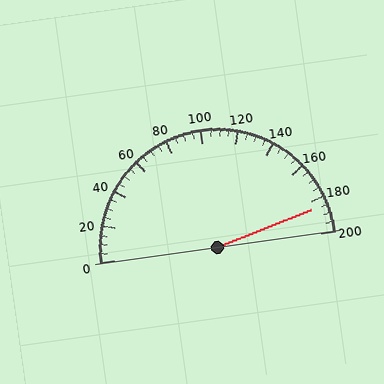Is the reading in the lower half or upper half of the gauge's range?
The reading is in the upper half of the range (0 to 200).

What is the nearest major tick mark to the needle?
The nearest major tick mark is 180.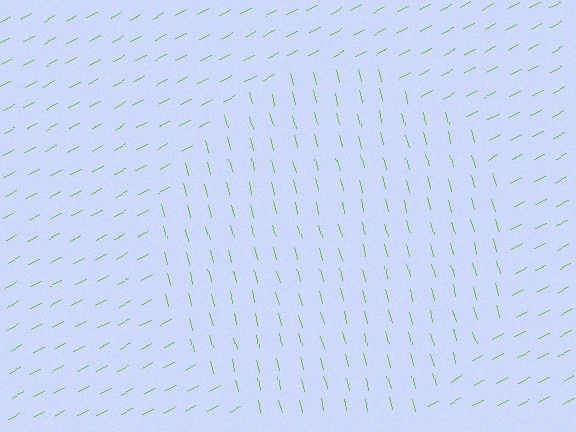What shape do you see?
I see a circle.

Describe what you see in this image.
The image is filled with small lime line segments. A circle region in the image has lines oriented differently from the surrounding lines, creating a visible texture boundary.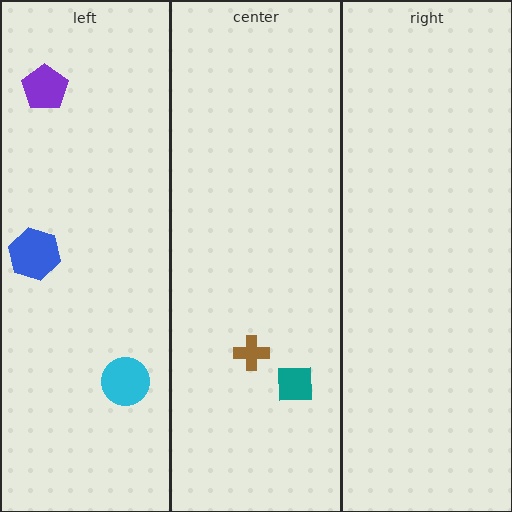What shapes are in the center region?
The teal square, the brown cross.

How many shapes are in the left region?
3.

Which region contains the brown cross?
The center region.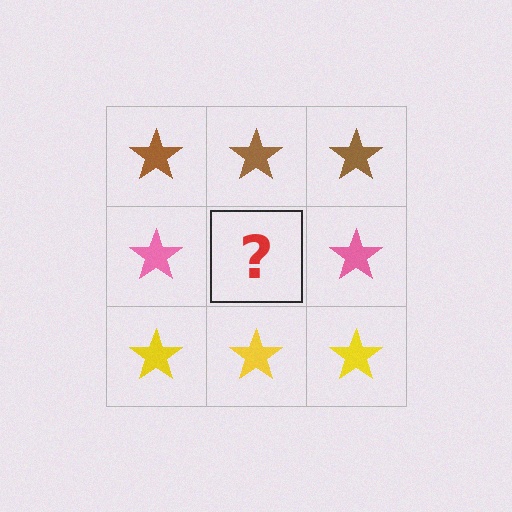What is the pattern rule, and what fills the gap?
The rule is that each row has a consistent color. The gap should be filled with a pink star.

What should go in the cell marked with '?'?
The missing cell should contain a pink star.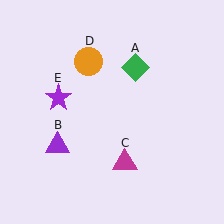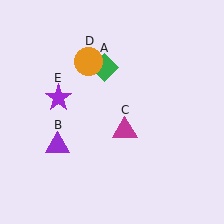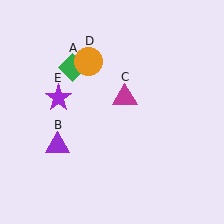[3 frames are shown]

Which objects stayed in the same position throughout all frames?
Purple triangle (object B) and orange circle (object D) and purple star (object E) remained stationary.